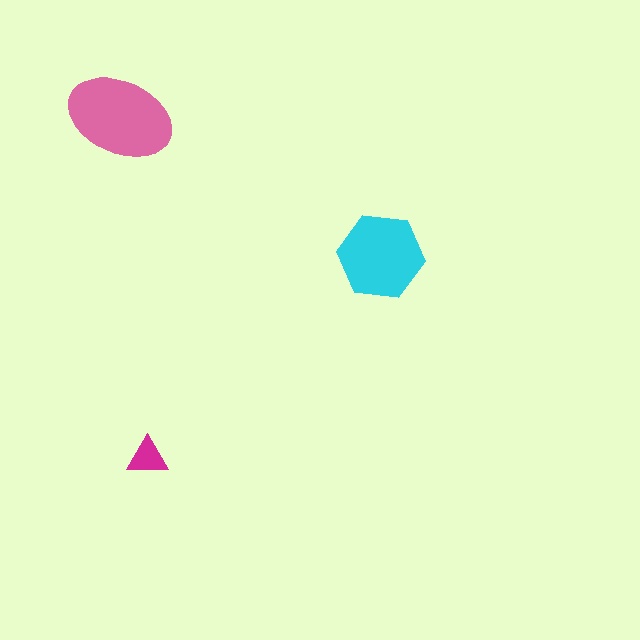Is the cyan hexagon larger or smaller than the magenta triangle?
Larger.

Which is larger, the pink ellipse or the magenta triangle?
The pink ellipse.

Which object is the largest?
The pink ellipse.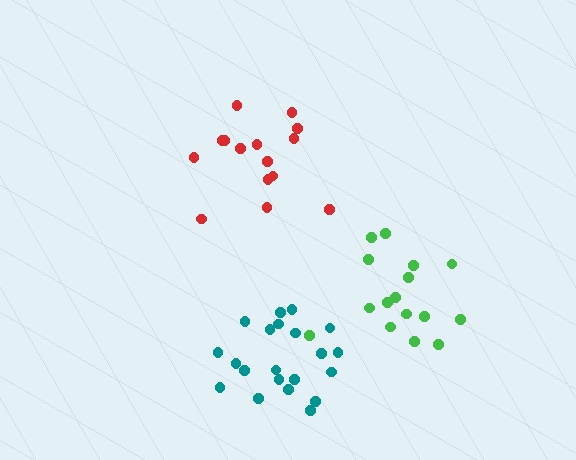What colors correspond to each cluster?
The clusters are colored: red, teal, green.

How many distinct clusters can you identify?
There are 3 distinct clusters.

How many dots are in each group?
Group 1: 15 dots, Group 2: 21 dots, Group 3: 16 dots (52 total).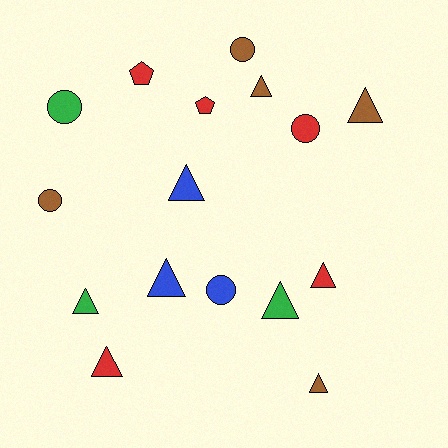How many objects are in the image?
There are 16 objects.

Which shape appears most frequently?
Triangle, with 9 objects.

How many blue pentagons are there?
There are no blue pentagons.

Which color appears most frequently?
Red, with 5 objects.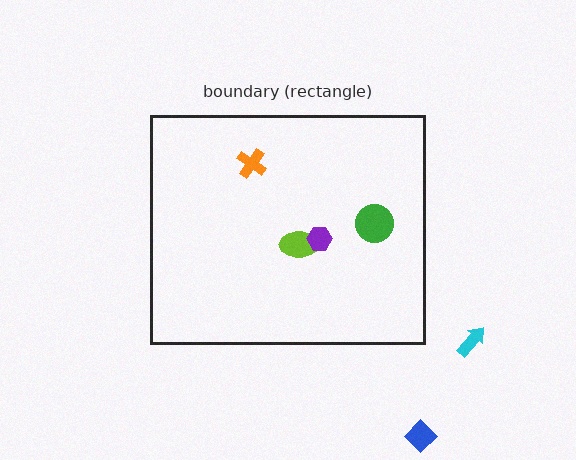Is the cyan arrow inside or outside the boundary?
Outside.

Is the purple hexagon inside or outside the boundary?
Inside.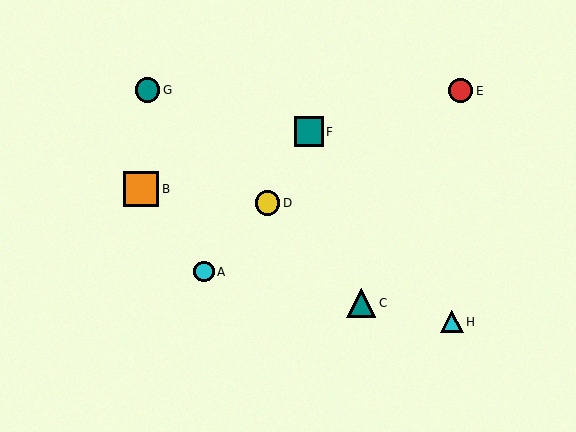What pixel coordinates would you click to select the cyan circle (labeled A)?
Click at (204, 272) to select the cyan circle A.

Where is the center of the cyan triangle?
The center of the cyan triangle is at (452, 322).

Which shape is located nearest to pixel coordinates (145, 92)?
The teal circle (labeled G) at (147, 90) is nearest to that location.